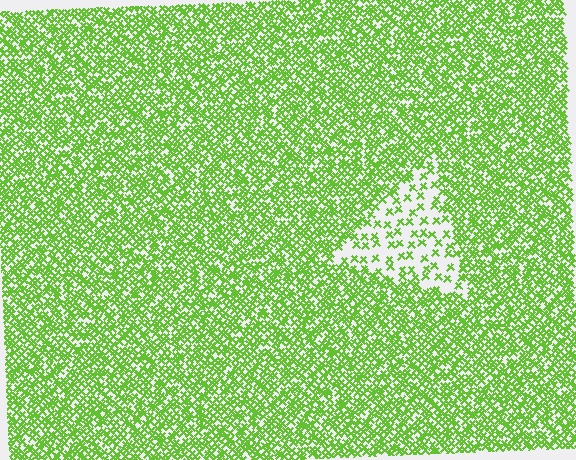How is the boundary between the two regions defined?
The boundary is defined by a change in element density (approximately 3.0x ratio). All elements are the same color, size, and shape.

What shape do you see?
I see a triangle.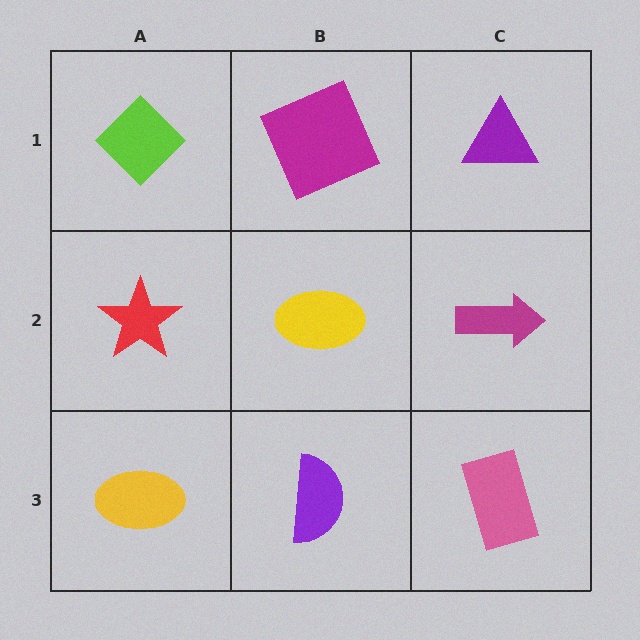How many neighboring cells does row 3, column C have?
2.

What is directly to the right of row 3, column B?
A pink rectangle.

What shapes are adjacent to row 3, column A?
A red star (row 2, column A), a purple semicircle (row 3, column B).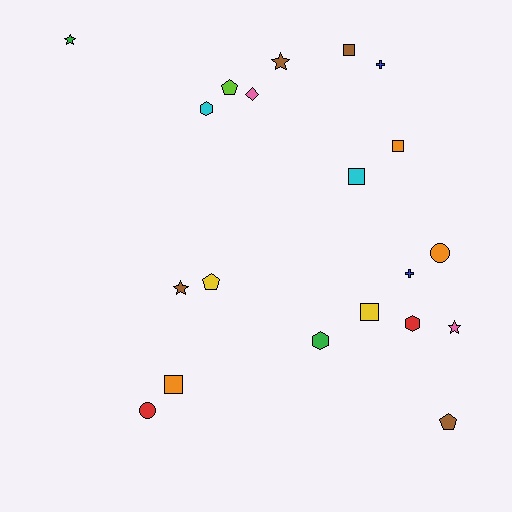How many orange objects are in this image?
There are 3 orange objects.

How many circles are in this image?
There are 2 circles.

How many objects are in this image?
There are 20 objects.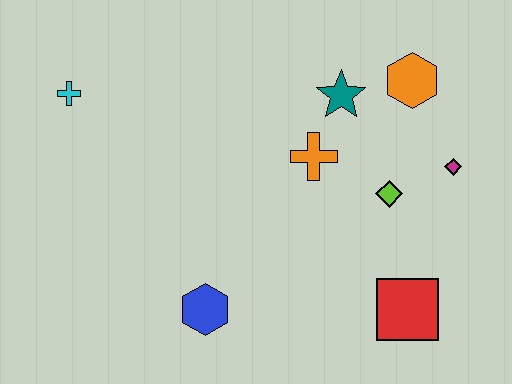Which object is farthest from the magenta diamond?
The cyan cross is farthest from the magenta diamond.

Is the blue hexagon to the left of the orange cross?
Yes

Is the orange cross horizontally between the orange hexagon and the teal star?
No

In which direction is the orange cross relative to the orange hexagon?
The orange cross is to the left of the orange hexagon.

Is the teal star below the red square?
No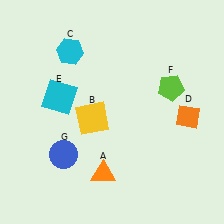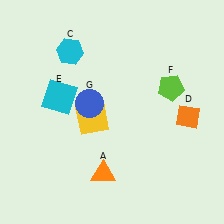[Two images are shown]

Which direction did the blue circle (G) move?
The blue circle (G) moved up.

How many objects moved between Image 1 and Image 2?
1 object moved between the two images.